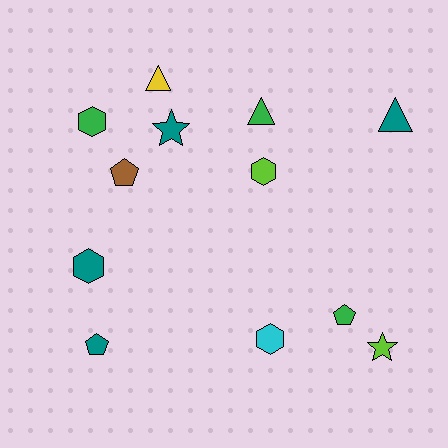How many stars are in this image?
There are 2 stars.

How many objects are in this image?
There are 12 objects.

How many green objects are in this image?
There are 3 green objects.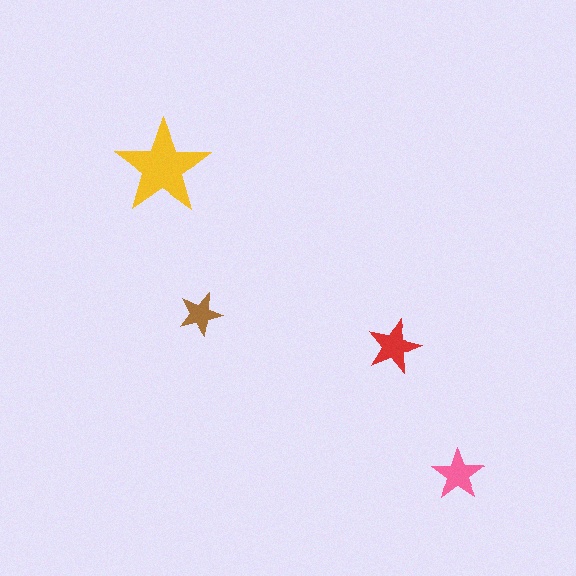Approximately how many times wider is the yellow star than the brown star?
About 2 times wider.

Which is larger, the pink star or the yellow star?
The yellow one.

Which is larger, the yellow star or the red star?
The yellow one.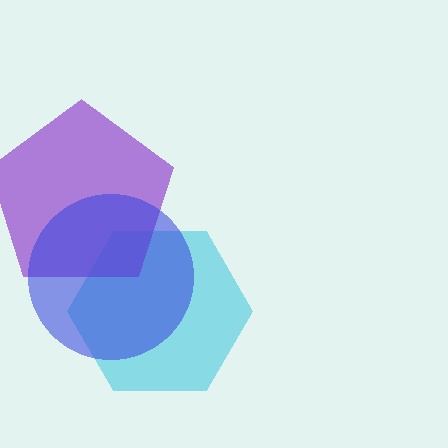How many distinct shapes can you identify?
There are 3 distinct shapes: a cyan hexagon, a purple pentagon, a blue circle.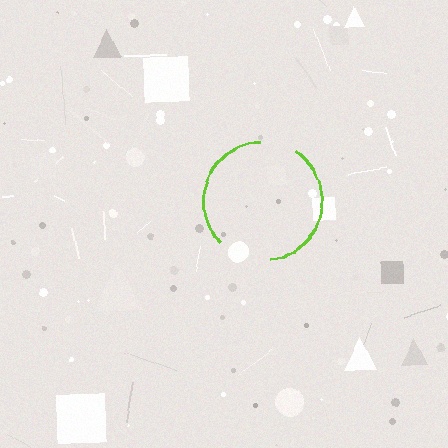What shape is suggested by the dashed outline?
The dashed outline suggests a circle.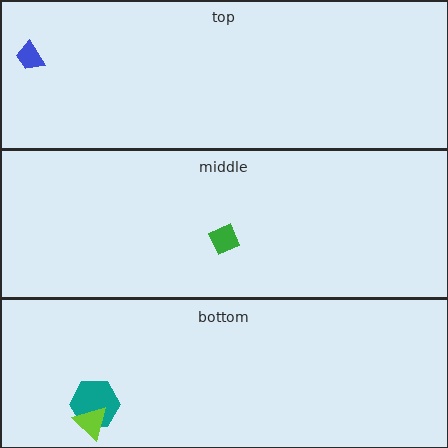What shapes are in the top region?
The blue trapezoid.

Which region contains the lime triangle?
The bottom region.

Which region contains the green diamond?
The middle region.